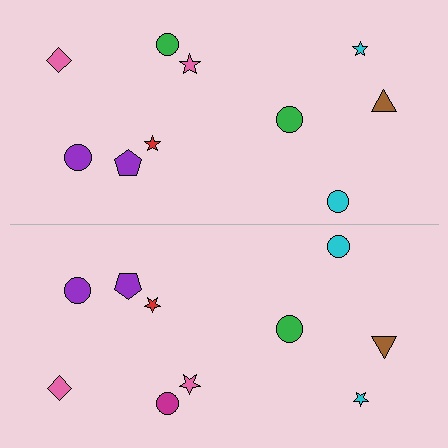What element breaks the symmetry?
The magenta circle on the bottom side breaks the symmetry — its mirror counterpart is green.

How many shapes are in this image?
There are 20 shapes in this image.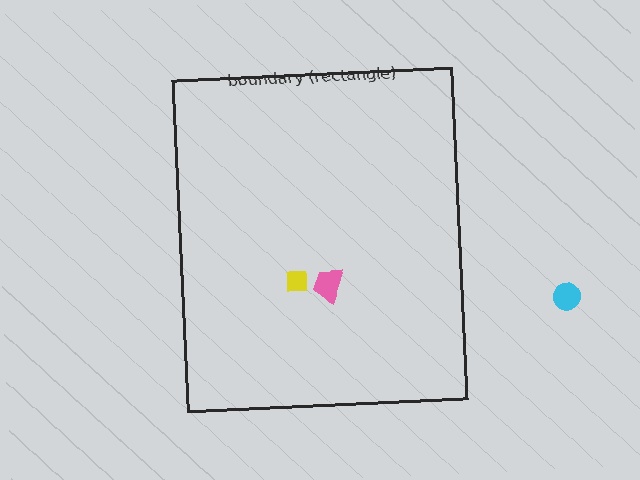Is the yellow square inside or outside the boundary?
Inside.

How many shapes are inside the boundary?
2 inside, 1 outside.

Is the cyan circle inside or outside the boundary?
Outside.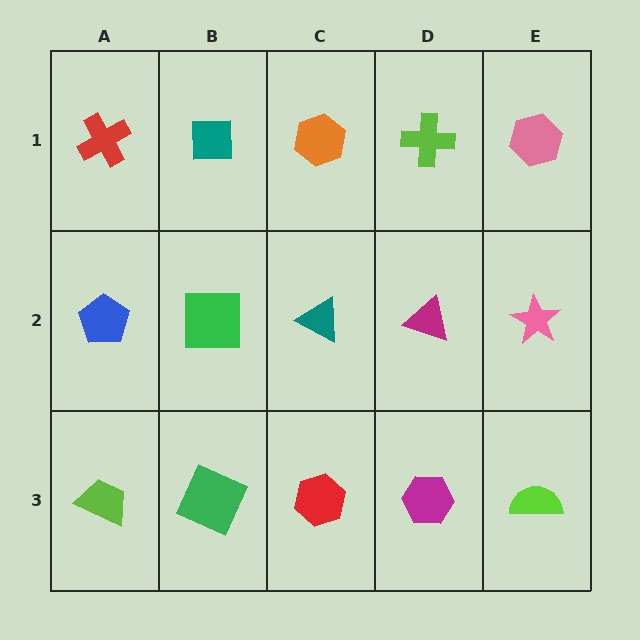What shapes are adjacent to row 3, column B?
A green square (row 2, column B), a lime trapezoid (row 3, column A), a red hexagon (row 3, column C).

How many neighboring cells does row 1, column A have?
2.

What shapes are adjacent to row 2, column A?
A red cross (row 1, column A), a lime trapezoid (row 3, column A), a green square (row 2, column B).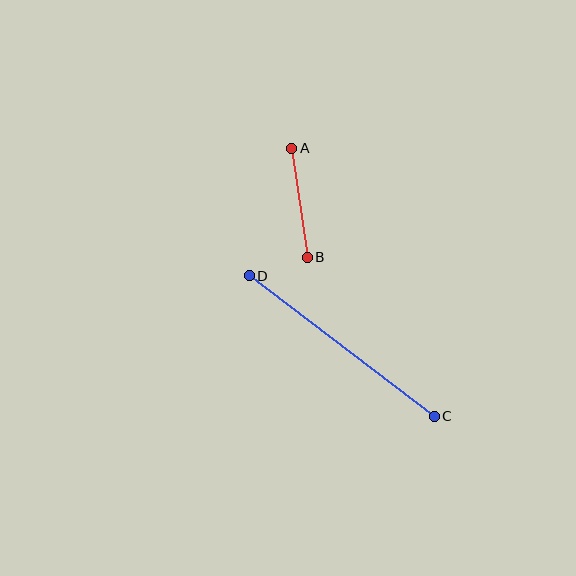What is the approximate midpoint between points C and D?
The midpoint is at approximately (342, 346) pixels.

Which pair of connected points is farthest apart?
Points C and D are farthest apart.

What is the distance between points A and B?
The distance is approximately 110 pixels.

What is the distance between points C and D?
The distance is approximately 232 pixels.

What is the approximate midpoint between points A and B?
The midpoint is at approximately (300, 203) pixels.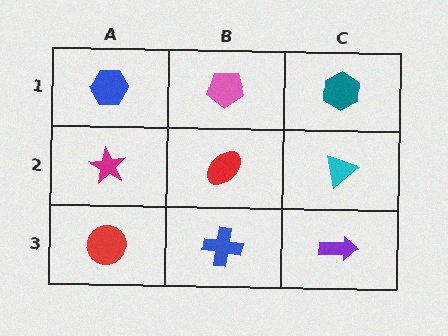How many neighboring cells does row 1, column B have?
3.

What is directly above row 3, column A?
A magenta star.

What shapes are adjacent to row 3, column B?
A red ellipse (row 2, column B), a red circle (row 3, column A), a purple arrow (row 3, column C).